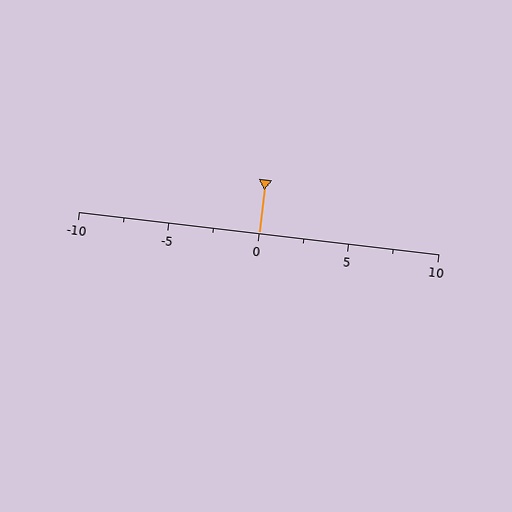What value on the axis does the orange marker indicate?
The marker indicates approximately 0.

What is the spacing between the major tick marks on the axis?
The major ticks are spaced 5 apart.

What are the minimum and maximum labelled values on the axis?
The axis runs from -10 to 10.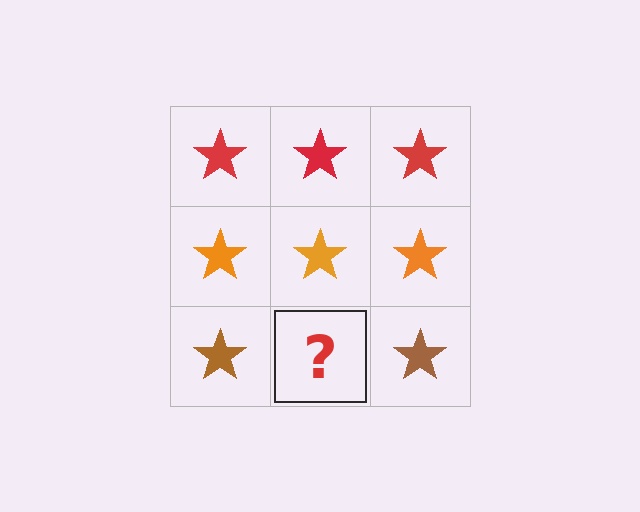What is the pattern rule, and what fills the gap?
The rule is that each row has a consistent color. The gap should be filled with a brown star.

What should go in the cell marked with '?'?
The missing cell should contain a brown star.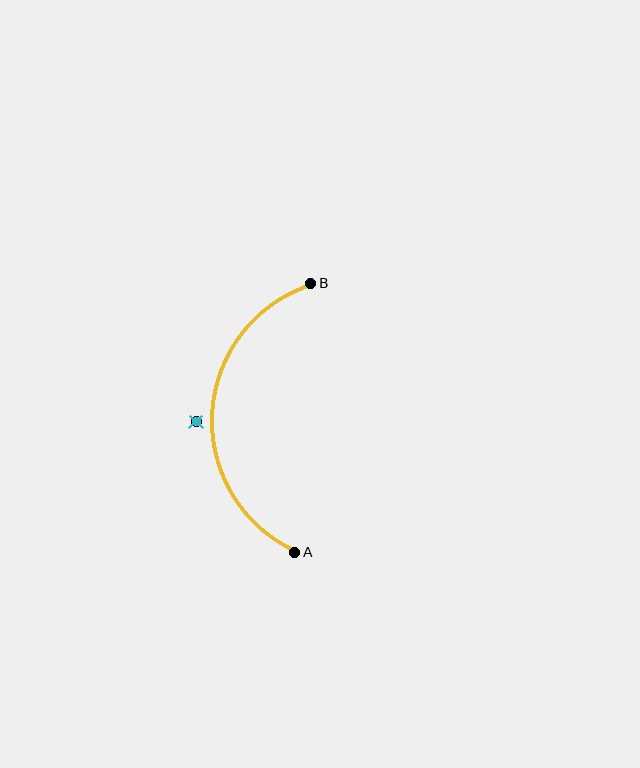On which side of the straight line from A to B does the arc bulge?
The arc bulges to the left of the straight line connecting A and B.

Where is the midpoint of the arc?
The arc midpoint is the point on the curve farthest from the straight line joining A and B. It sits to the left of that line.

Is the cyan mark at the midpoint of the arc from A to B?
No — the cyan mark does not lie on the arc at all. It sits slightly outside the curve.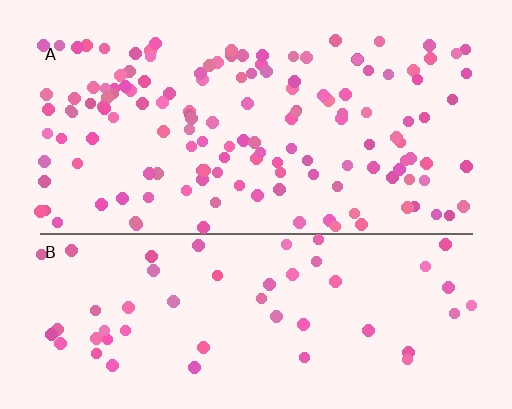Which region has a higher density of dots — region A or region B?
A (the top).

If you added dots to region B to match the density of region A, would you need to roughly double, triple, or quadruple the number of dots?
Approximately triple.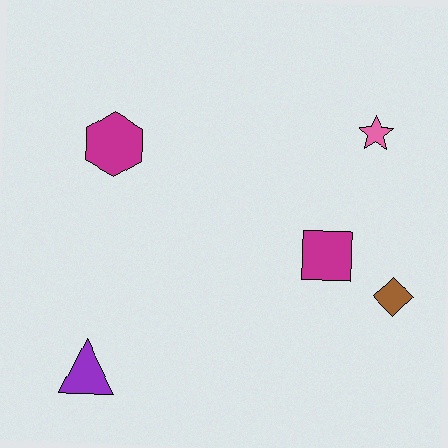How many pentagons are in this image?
There are no pentagons.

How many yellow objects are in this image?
There are no yellow objects.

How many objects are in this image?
There are 5 objects.